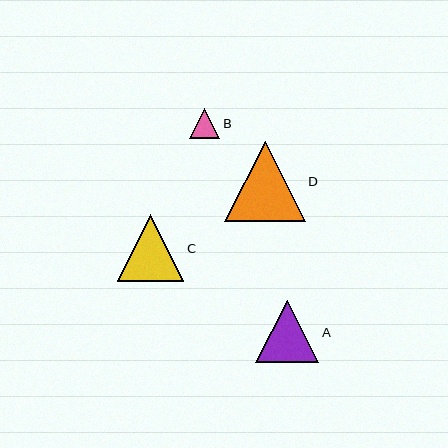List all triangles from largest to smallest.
From largest to smallest: D, C, A, B.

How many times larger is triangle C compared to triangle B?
Triangle C is approximately 2.2 times the size of triangle B.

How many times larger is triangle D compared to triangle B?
Triangle D is approximately 2.7 times the size of triangle B.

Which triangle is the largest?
Triangle D is the largest with a size of approximately 81 pixels.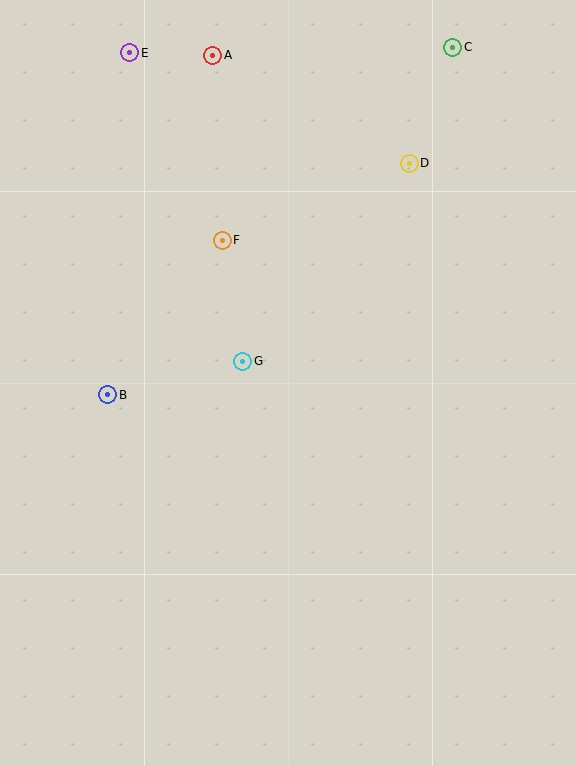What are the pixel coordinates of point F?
Point F is at (222, 240).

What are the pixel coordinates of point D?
Point D is at (409, 163).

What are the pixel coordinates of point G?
Point G is at (243, 362).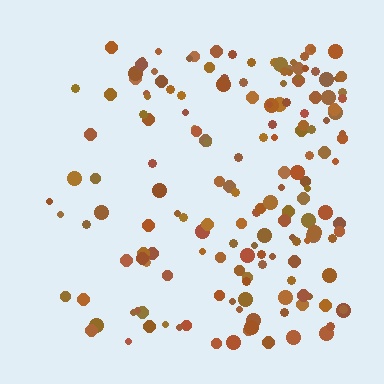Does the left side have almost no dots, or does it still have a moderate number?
Still a moderate number, just noticeably fewer than the right.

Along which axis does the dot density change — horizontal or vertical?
Horizontal.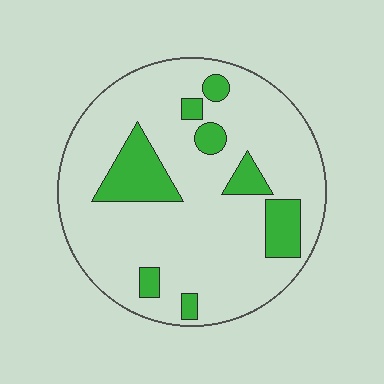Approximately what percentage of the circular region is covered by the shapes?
Approximately 20%.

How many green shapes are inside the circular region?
8.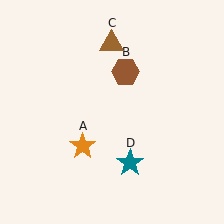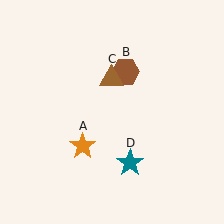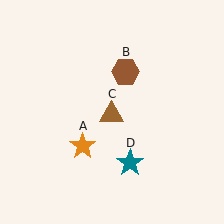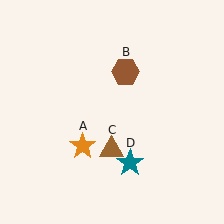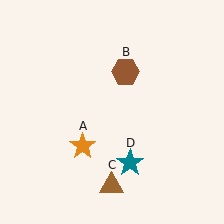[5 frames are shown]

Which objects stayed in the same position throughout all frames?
Orange star (object A) and brown hexagon (object B) and teal star (object D) remained stationary.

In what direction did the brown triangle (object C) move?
The brown triangle (object C) moved down.